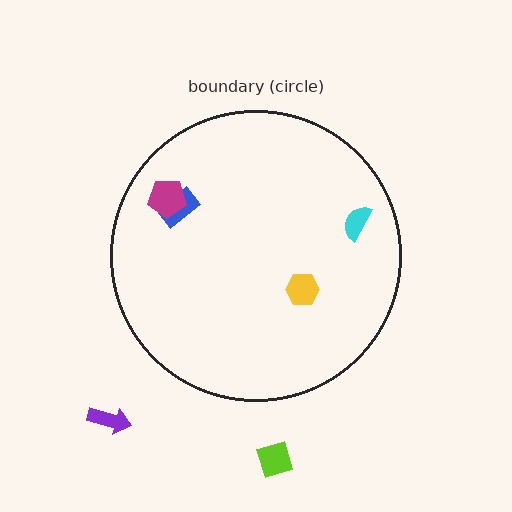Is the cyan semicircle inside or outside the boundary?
Inside.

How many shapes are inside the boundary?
4 inside, 2 outside.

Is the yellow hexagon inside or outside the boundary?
Inside.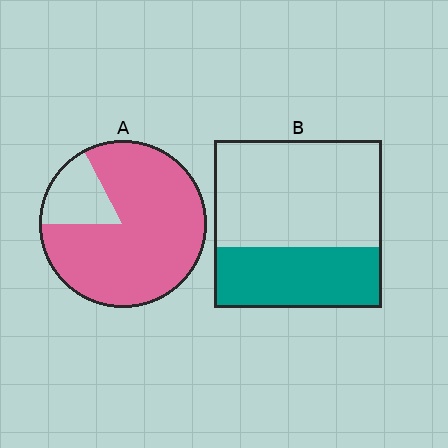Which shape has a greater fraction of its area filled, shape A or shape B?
Shape A.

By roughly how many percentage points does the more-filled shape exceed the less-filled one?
By roughly 45 percentage points (A over B).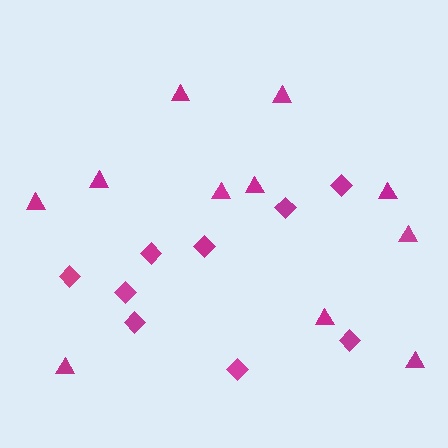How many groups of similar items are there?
There are 2 groups: one group of diamonds (9) and one group of triangles (11).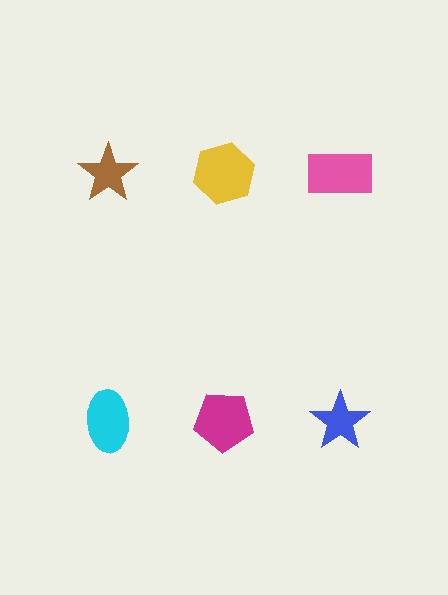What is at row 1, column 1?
A brown star.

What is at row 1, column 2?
A yellow hexagon.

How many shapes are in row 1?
3 shapes.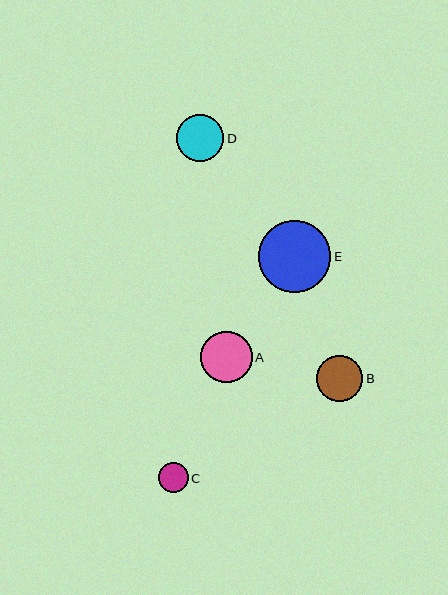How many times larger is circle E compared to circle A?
Circle E is approximately 1.4 times the size of circle A.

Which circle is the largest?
Circle E is the largest with a size of approximately 72 pixels.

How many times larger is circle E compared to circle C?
Circle E is approximately 2.4 times the size of circle C.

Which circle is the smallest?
Circle C is the smallest with a size of approximately 30 pixels.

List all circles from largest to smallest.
From largest to smallest: E, A, D, B, C.